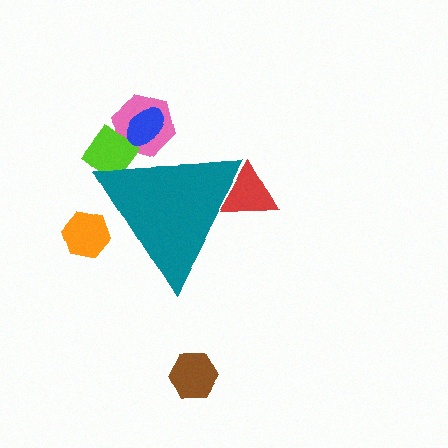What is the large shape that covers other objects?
A teal triangle.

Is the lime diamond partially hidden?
Yes, the lime diamond is partially hidden behind the teal triangle.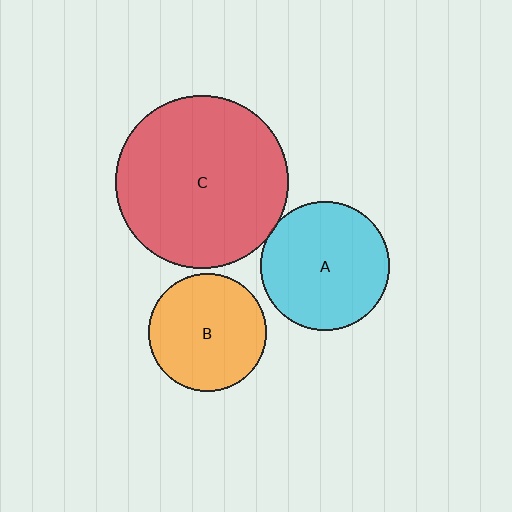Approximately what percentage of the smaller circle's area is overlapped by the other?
Approximately 5%.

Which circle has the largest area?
Circle C (red).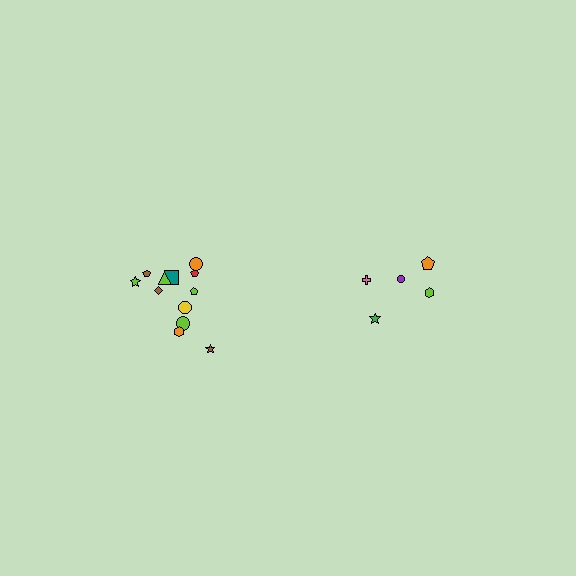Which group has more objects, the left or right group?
The left group.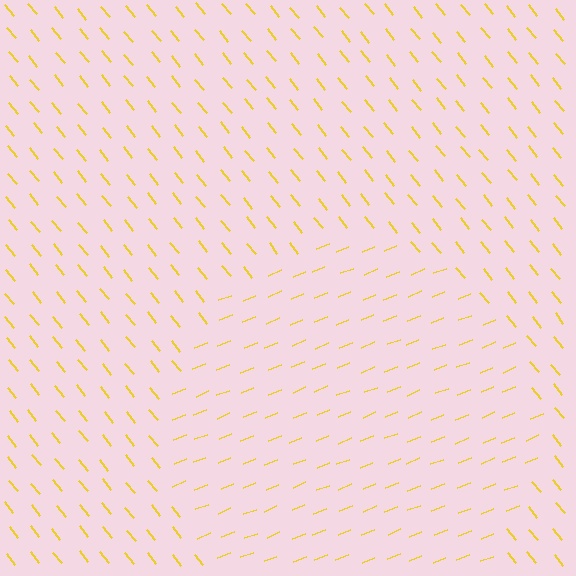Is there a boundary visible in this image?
Yes, there is a texture boundary formed by a change in line orientation.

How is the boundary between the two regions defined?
The boundary is defined purely by a change in line orientation (approximately 73 degrees difference). All lines are the same color and thickness.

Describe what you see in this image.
The image is filled with small yellow line segments. A circle region in the image has lines oriented differently from the surrounding lines, creating a visible texture boundary.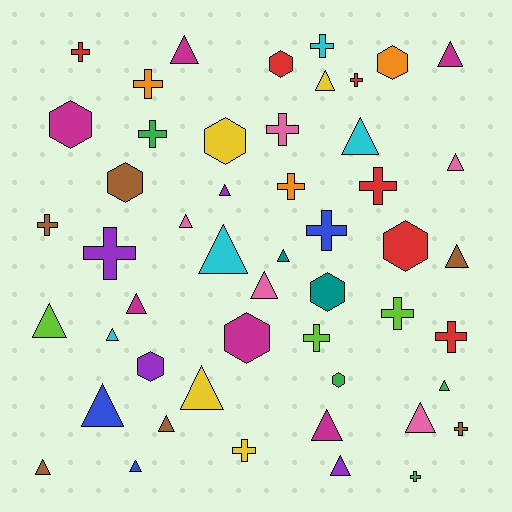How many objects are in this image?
There are 50 objects.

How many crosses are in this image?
There are 17 crosses.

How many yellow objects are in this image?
There are 4 yellow objects.